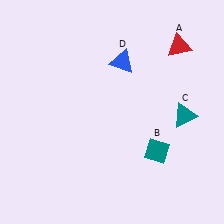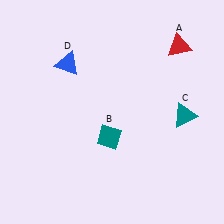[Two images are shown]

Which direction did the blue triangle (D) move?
The blue triangle (D) moved left.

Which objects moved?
The objects that moved are: the teal diamond (B), the blue triangle (D).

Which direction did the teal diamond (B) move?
The teal diamond (B) moved left.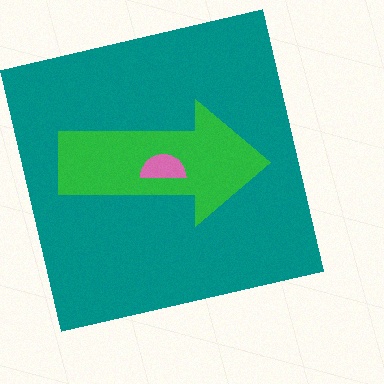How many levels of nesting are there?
3.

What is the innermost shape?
The pink semicircle.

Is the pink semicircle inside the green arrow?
Yes.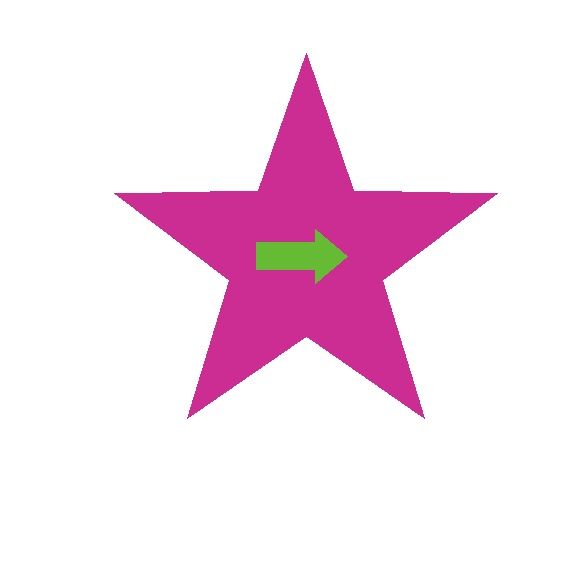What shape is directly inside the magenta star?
The lime arrow.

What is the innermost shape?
The lime arrow.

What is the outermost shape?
The magenta star.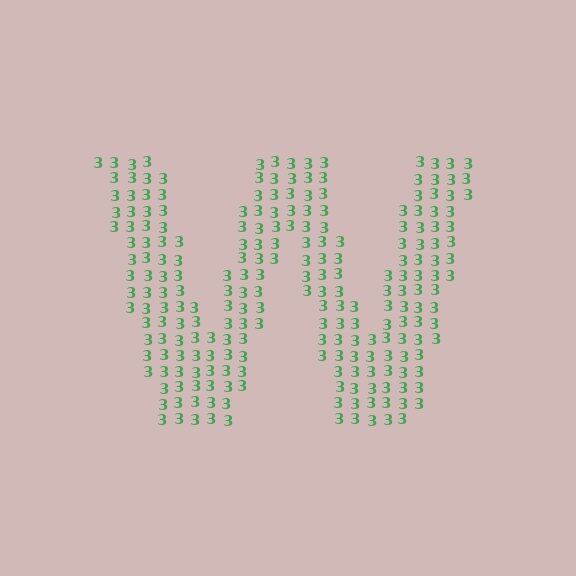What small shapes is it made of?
It is made of small digit 3's.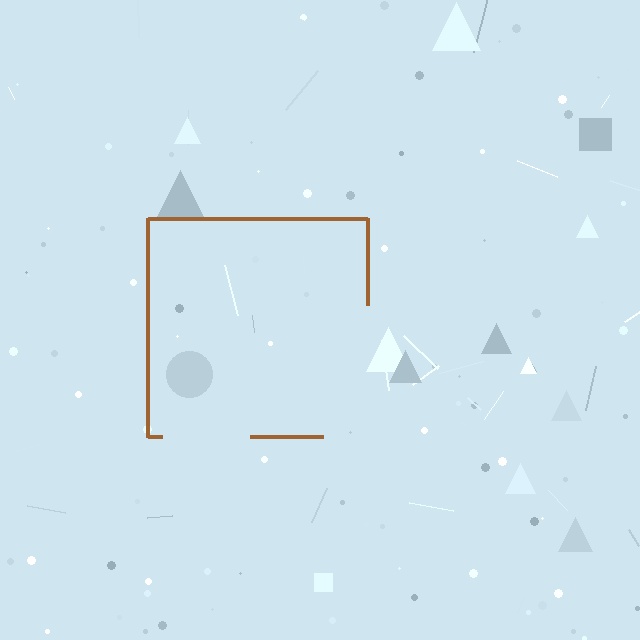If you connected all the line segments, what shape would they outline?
They would outline a square.